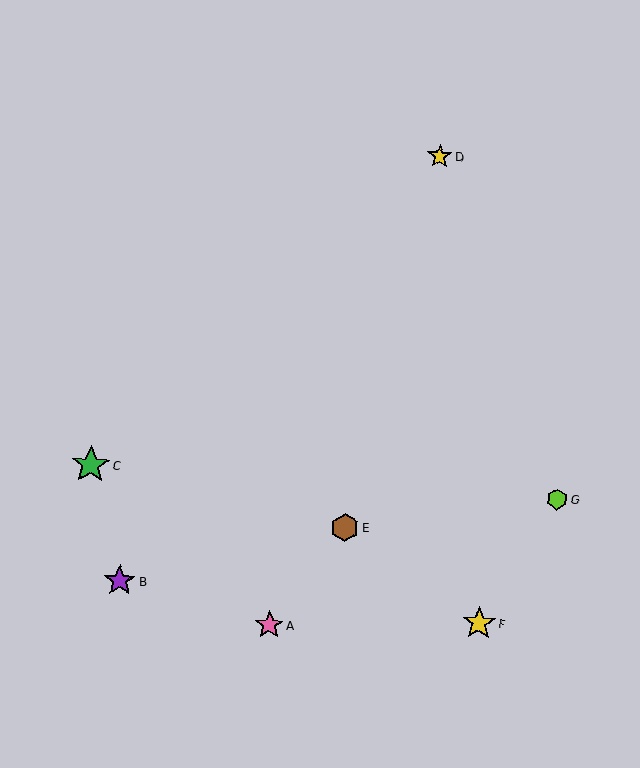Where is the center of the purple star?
The center of the purple star is at (120, 581).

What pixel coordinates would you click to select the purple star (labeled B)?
Click at (120, 581) to select the purple star B.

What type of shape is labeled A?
Shape A is a pink star.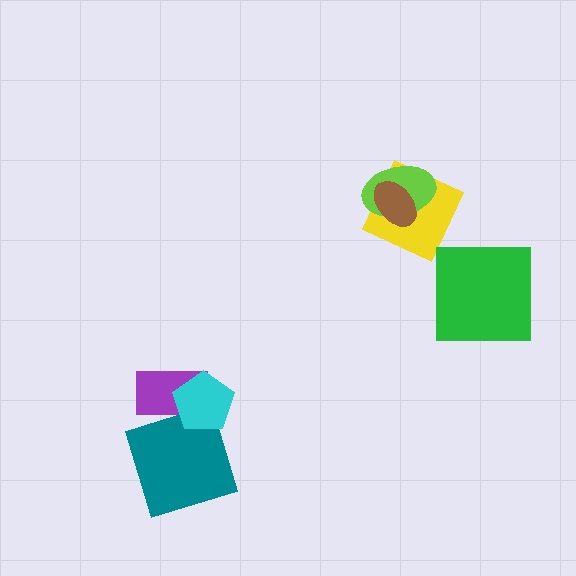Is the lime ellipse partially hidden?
Yes, it is partially covered by another shape.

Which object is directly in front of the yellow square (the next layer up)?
The lime ellipse is directly in front of the yellow square.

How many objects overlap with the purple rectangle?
2 objects overlap with the purple rectangle.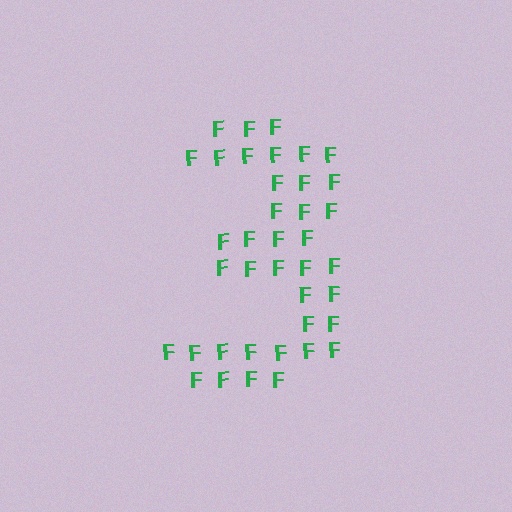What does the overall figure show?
The overall figure shows the digit 3.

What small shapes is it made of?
It is made of small letter F's.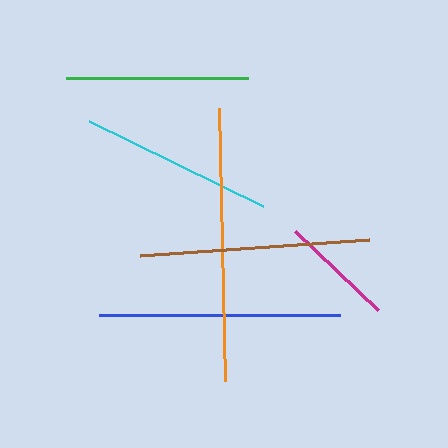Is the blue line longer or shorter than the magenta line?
The blue line is longer than the magenta line.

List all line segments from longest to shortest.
From longest to shortest: orange, blue, brown, cyan, green, magenta.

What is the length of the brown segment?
The brown segment is approximately 230 pixels long.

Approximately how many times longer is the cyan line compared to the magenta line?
The cyan line is approximately 1.7 times the length of the magenta line.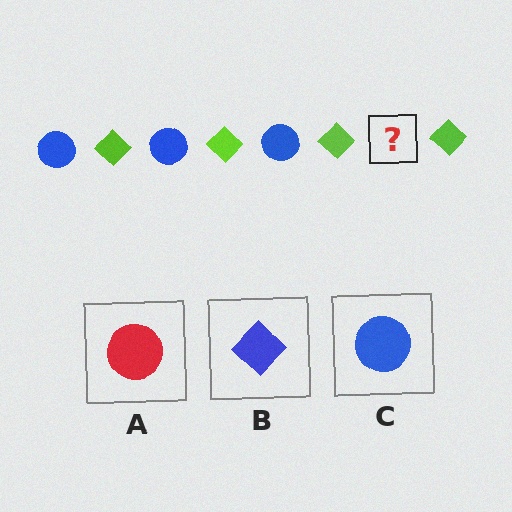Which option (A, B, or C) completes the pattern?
C.